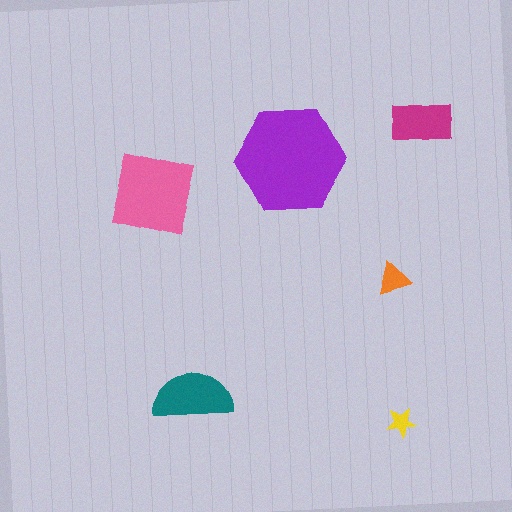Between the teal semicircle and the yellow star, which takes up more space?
The teal semicircle.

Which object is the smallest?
The yellow star.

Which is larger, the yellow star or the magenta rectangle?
The magenta rectangle.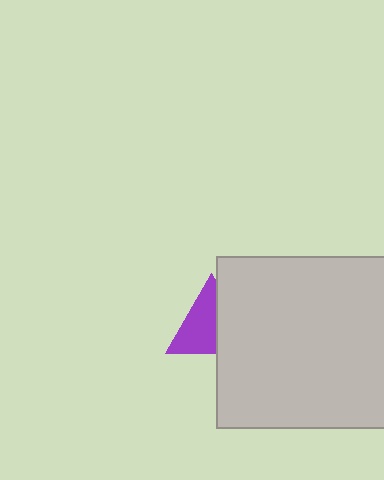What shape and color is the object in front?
The object in front is a light gray rectangle.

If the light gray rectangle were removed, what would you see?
You would see the complete purple triangle.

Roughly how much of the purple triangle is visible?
About half of it is visible (roughly 58%).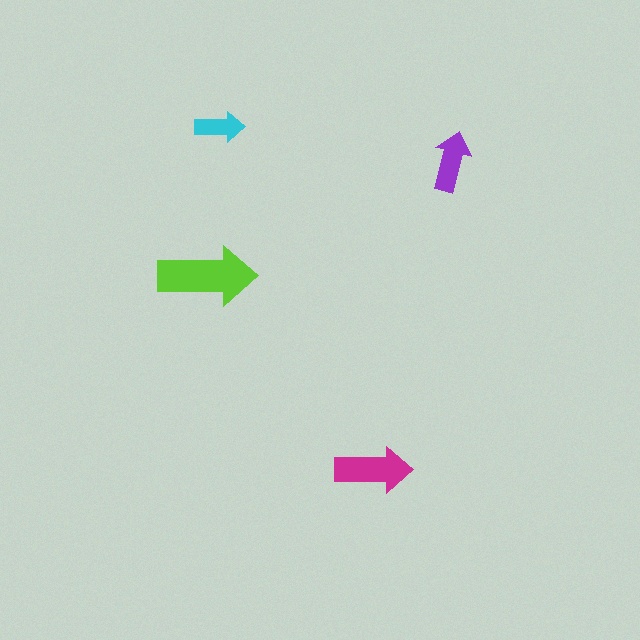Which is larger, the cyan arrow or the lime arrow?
The lime one.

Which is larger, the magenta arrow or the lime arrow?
The lime one.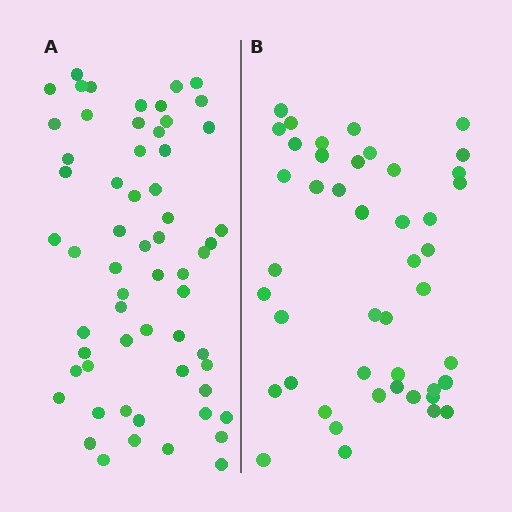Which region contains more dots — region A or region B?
Region A (the left region) has more dots.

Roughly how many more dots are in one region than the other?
Region A has approximately 15 more dots than region B.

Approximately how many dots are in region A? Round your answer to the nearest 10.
About 60 dots.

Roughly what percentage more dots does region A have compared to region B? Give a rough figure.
About 35% more.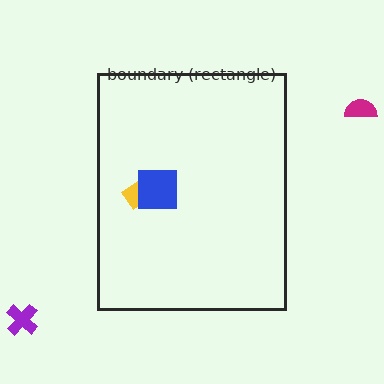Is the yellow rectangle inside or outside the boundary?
Inside.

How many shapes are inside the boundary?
2 inside, 2 outside.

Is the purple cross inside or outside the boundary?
Outside.